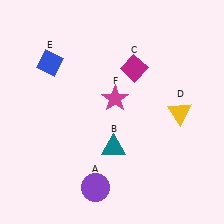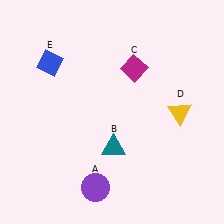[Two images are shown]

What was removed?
The magenta star (F) was removed in Image 2.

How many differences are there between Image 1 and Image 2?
There is 1 difference between the two images.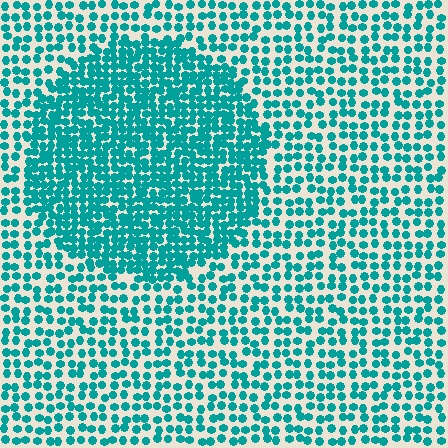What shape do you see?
I see a circle.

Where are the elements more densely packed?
The elements are more densely packed inside the circle boundary.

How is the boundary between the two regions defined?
The boundary is defined by a change in element density (approximately 1.9x ratio). All elements are the same color, size, and shape.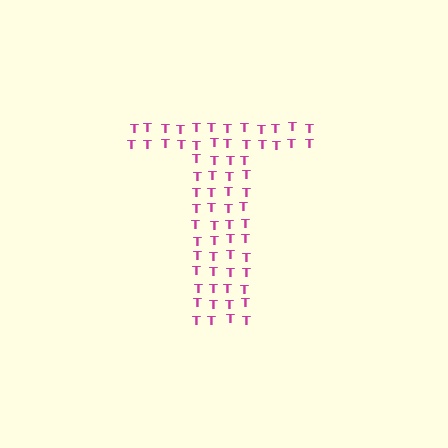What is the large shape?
The large shape is the letter T.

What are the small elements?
The small elements are letter T's.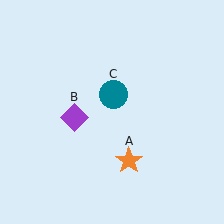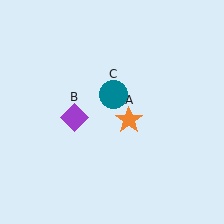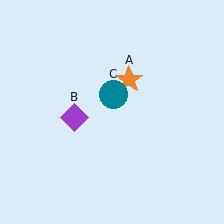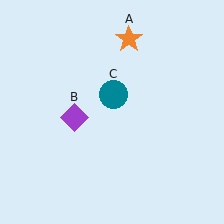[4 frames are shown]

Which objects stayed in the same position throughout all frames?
Purple diamond (object B) and teal circle (object C) remained stationary.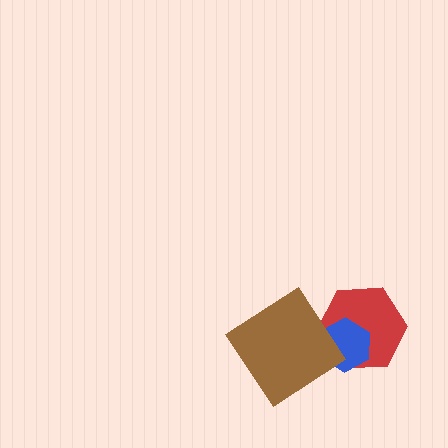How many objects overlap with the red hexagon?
2 objects overlap with the red hexagon.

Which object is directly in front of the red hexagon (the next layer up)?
The blue hexagon is directly in front of the red hexagon.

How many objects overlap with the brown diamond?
2 objects overlap with the brown diamond.